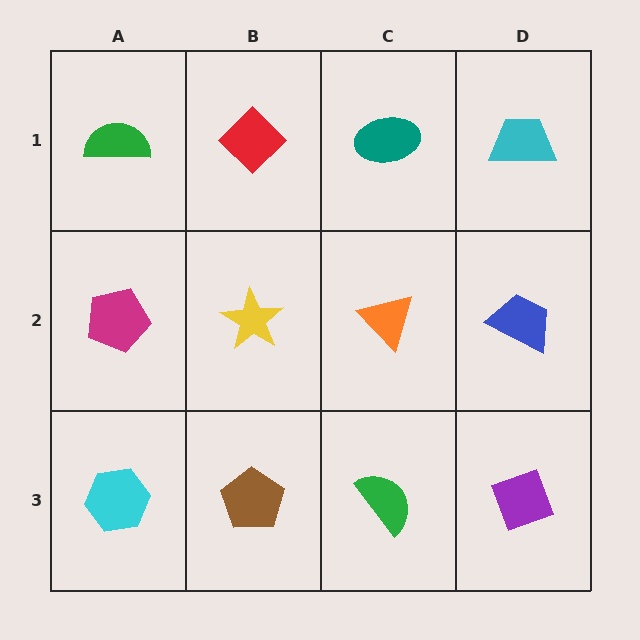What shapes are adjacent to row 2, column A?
A green semicircle (row 1, column A), a cyan hexagon (row 3, column A), a yellow star (row 2, column B).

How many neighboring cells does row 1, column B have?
3.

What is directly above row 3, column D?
A blue trapezoid.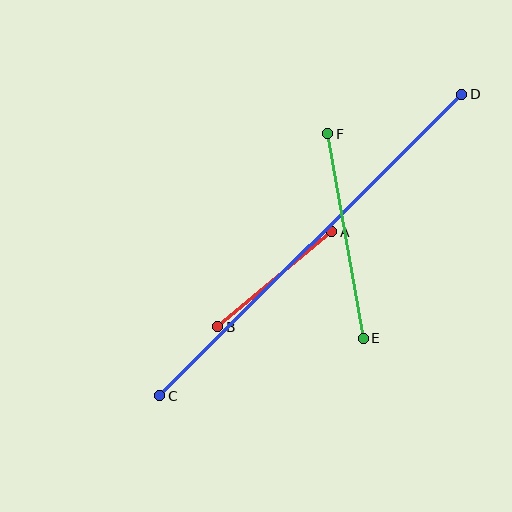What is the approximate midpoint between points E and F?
The midpoint is at approximately (345, 236) pixels.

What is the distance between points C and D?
The distance is approximately 427 pixels.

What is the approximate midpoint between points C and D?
The midpoint is at approximately (311, 245) pixels.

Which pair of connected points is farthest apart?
Points C and D are farthest apart.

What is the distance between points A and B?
The distance is approximately 148 pixels.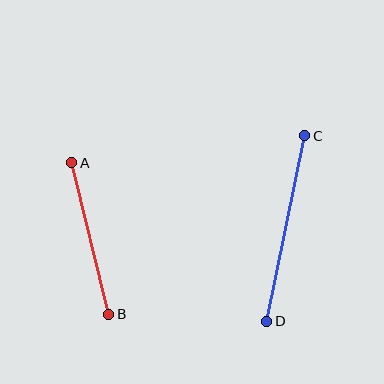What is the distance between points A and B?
The distance is approximately 156 pixels.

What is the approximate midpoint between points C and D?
The midpoint is at approximately (286, 229) pixels.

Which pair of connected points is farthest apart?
Points C and D are farthest apart.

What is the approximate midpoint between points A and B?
The midpoint is at approximately (90, 239) pixels.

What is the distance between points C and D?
The distance is approximately 189 pixels.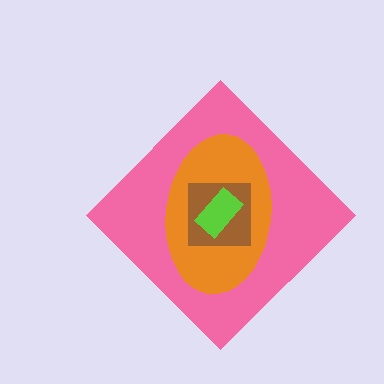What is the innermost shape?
The lime rectangle.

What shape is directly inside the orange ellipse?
The brown square.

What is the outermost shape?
The pink diamond.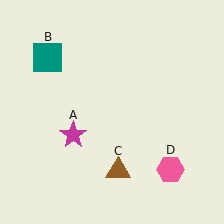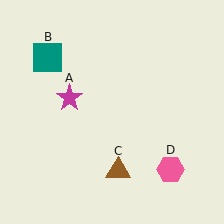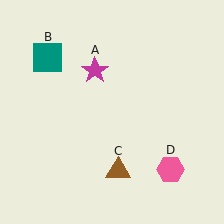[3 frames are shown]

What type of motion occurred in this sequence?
The magenta star (object A) rotated clockwise around the center of the scene.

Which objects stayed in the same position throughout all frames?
Teal square (object B) and brown triangle (object C) and pink hexagon (object D) remained stationary.